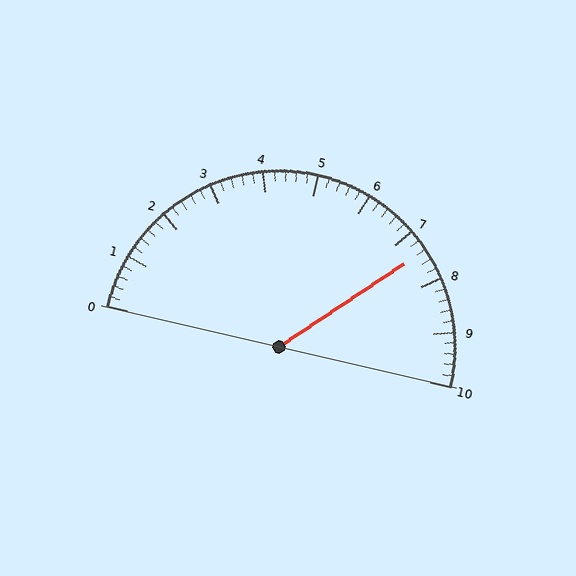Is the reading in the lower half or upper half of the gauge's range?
The reading is in the upper half of the range (0 to 10).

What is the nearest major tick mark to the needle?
The nearest major tick mark is 7.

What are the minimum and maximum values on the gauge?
The gauge ranges from 0 to 10.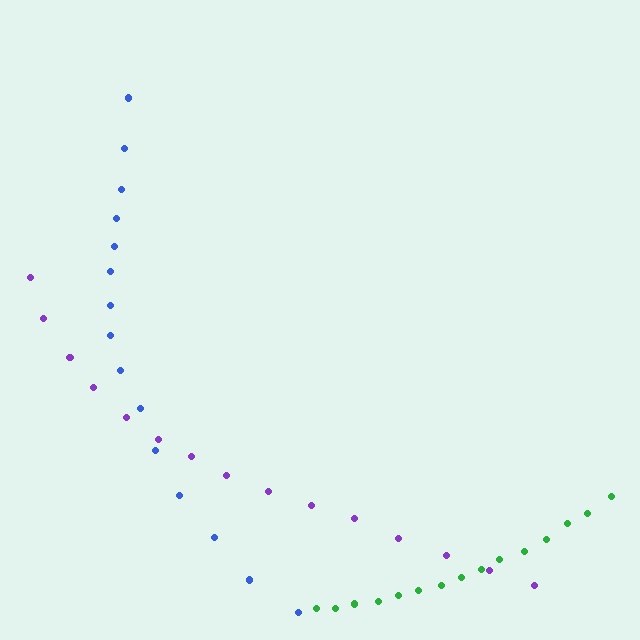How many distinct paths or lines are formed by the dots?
There are 3 distinct paths.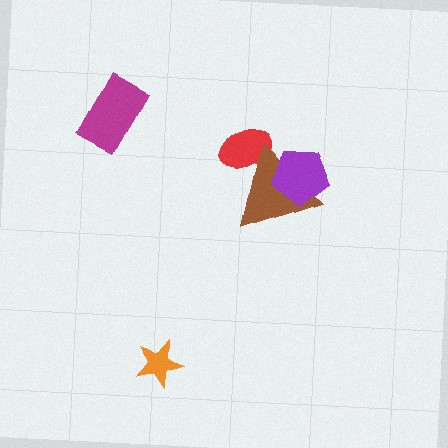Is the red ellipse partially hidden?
Yes, it is partially covered by another shape.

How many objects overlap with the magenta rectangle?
0 objects overlap with the magenta rectangle.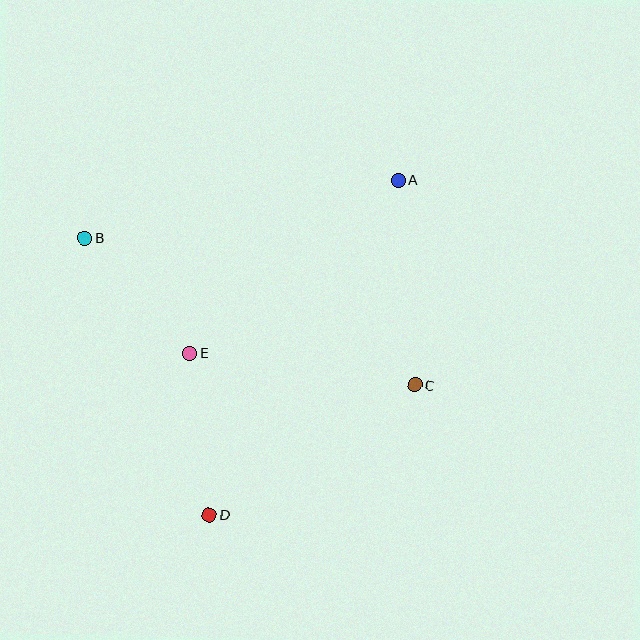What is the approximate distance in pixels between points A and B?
The distance between A and B is approximately 319 pixels.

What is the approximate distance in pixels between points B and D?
The distance between B and D is approximately 304 pixels.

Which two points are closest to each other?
Points B and E are closest to each other.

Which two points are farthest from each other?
Points A and D are farthest from each other.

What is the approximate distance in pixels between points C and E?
The distance between C and E is approximately 227 pixels.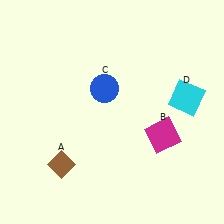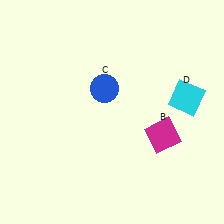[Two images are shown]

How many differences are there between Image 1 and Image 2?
There is 1 difference between the two images.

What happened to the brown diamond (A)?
The brown diamond (A) was removed in Image 2. It was in the bottom-left area of Image 1.